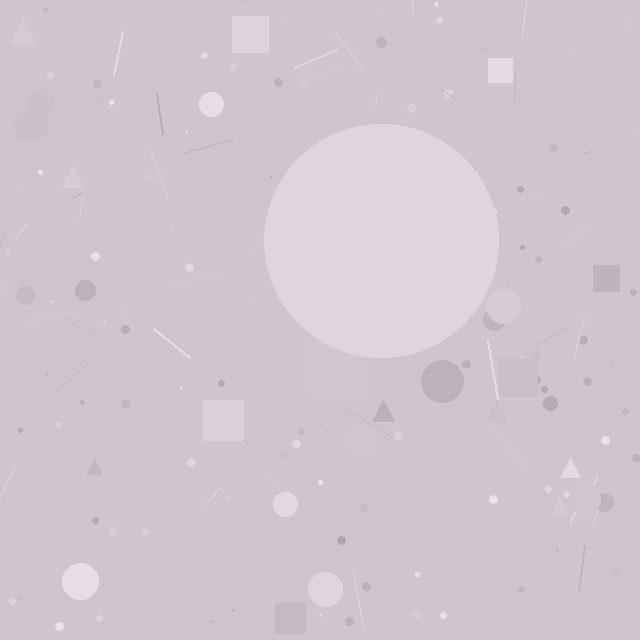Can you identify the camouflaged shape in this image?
The camouflaged shape is a circle.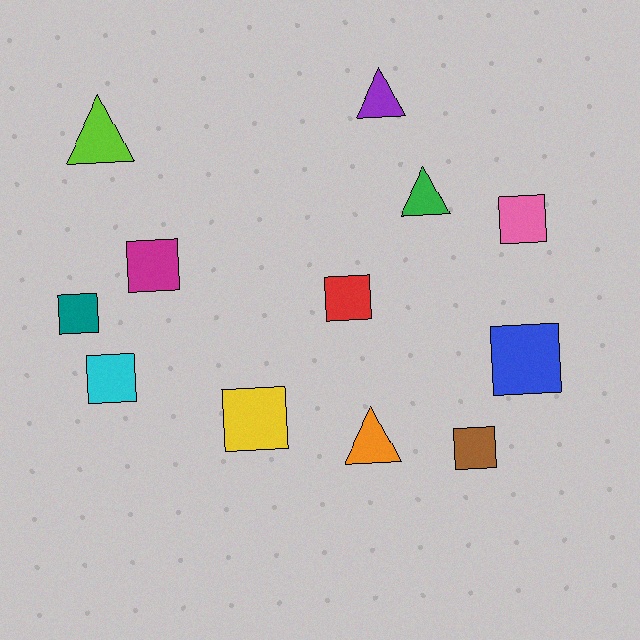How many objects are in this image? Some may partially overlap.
There are 12 objects.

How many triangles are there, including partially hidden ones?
There are 4 triangles.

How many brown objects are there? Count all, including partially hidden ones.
There is 1 brown object.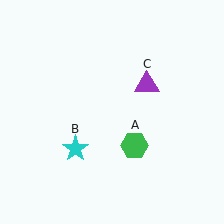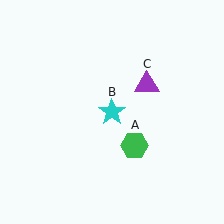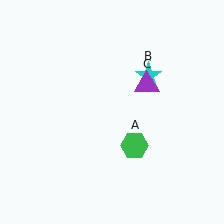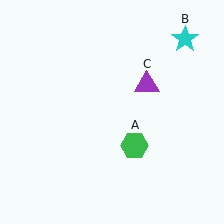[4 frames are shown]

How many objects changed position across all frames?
1 object changed position: cyan star (object B).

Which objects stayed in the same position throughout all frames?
Green hexagon (object A) and purple triangle (object C) remained stationary.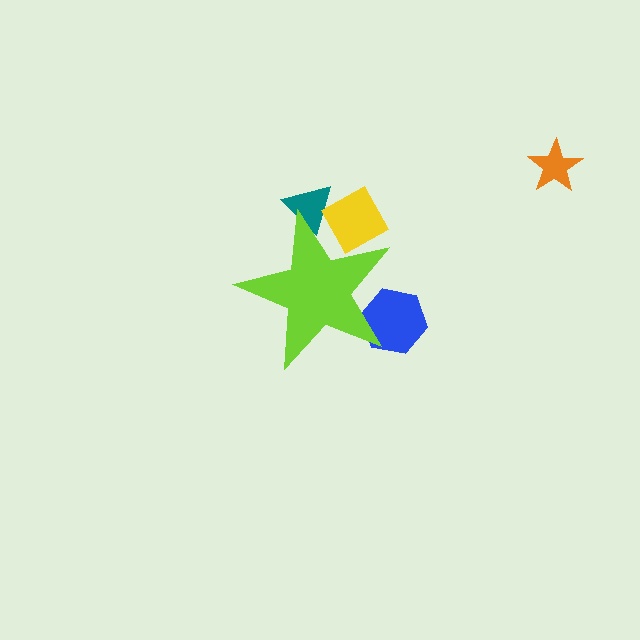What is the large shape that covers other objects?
A lime star.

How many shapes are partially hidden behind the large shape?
3 shapes are partially hidden.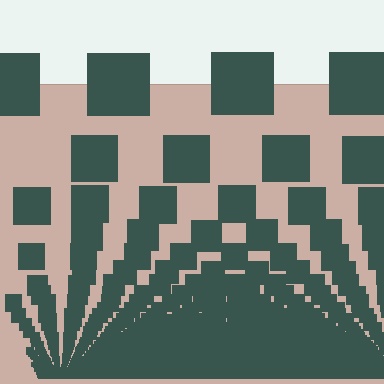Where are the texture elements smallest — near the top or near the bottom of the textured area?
Near the bottom.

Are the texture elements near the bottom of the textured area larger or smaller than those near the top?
Smaller. The gradient is inverted — elements near the bottom are smaller and denser.